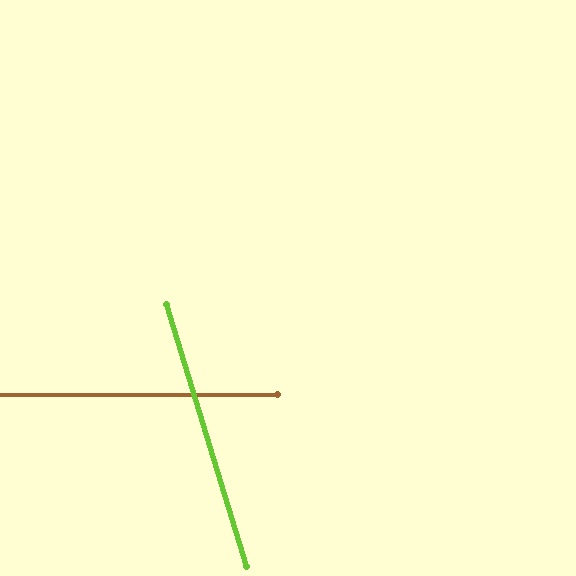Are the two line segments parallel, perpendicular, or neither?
Neither parallel nor perpendicular — they differ by about 73°.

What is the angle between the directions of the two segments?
Approximately 73 degrees.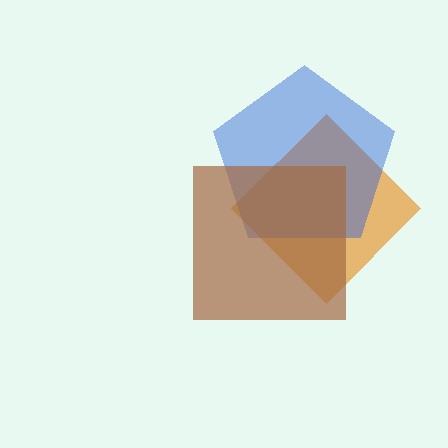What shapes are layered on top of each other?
The layered shapes are: an orange diamond, a blue pentagon, a brown square.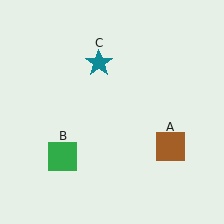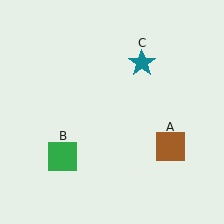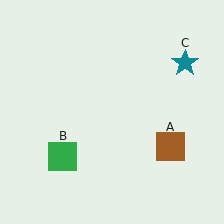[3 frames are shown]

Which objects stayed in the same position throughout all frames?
Brown square (object A) and green square (object B) remained stationary.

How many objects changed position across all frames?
1 object changed position: teal star (object C).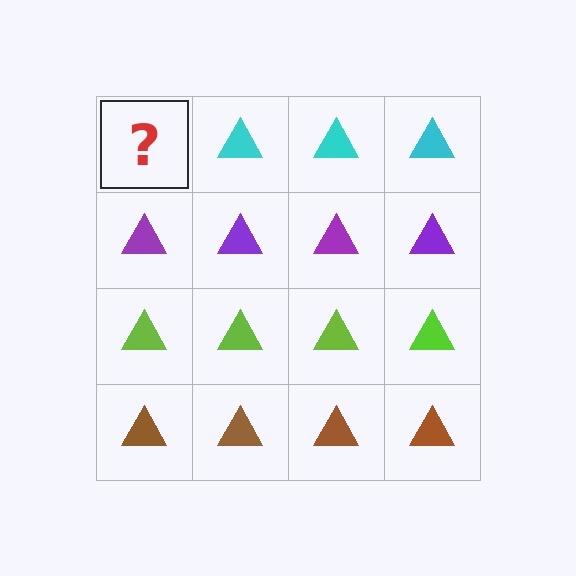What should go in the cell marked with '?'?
The missing cell should contain a cyan triangle.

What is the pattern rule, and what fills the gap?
The rule is that each row has a consistent color. The gap should be filled with a cyan triangle.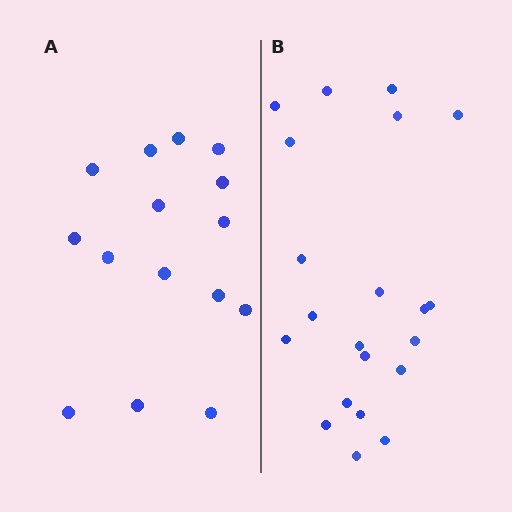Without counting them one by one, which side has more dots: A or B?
Region B (the right region) has more dots.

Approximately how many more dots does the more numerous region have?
Region B has about 6 more dots than region A.